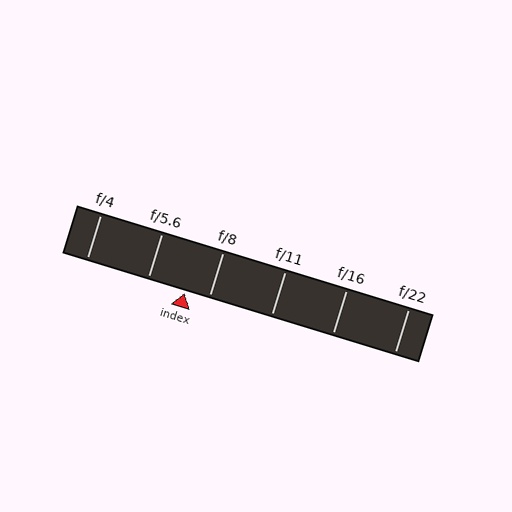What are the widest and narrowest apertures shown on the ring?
The widest aperture shown is f/4 and the narrowest is f/22.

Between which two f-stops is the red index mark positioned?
The index mark is between f/5.6 and f/8.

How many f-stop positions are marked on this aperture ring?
There are 6 f-stop positions marked.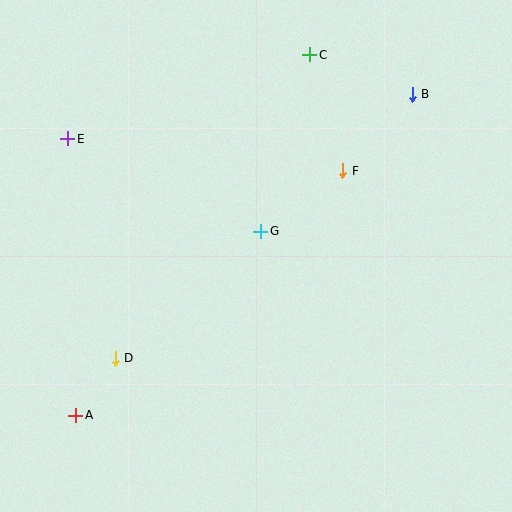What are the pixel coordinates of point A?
Point A is at (76, 415).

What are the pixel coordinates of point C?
Point C is at (309, 55).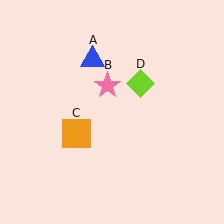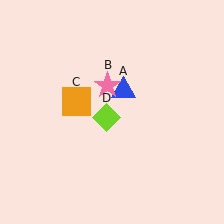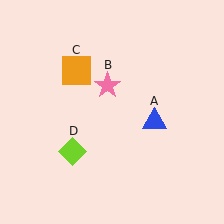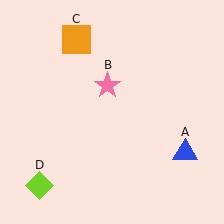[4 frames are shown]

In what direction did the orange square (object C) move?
The orange square (object C) moved up.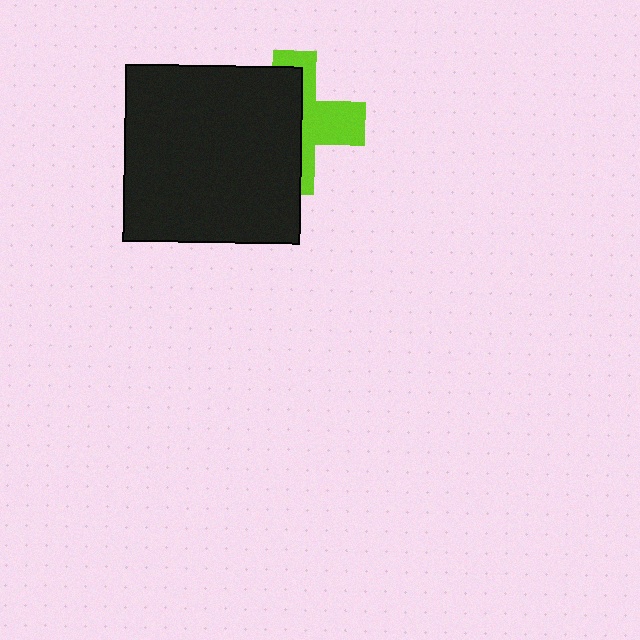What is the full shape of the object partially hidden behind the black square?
The partially hidden object is a lime cross.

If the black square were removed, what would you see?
You would see the complete lime cross.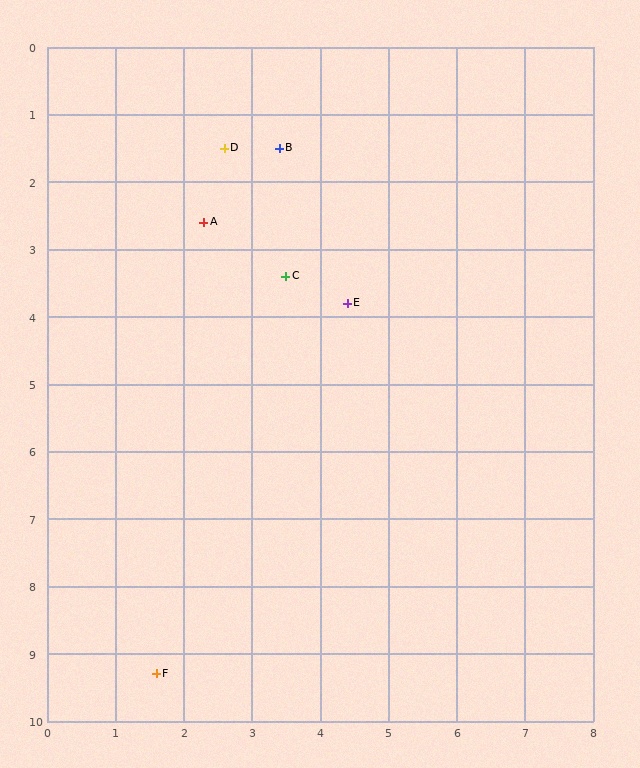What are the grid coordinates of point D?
Point D is at approximately (2.6, 1.5).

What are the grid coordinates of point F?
Point F is at approximately (1.6, 9.3).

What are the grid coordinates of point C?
Point C is at approximately (3.5, 3.4).